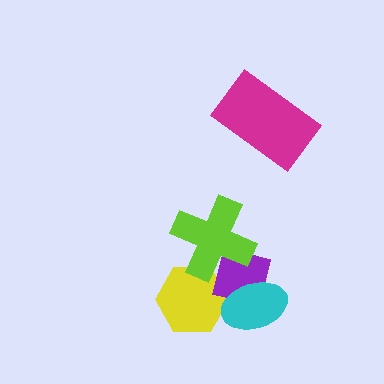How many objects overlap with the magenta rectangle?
0 objects overlap with the magenta rectangle.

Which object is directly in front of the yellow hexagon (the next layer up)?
The purple square is directly in front of the yellow hexagon.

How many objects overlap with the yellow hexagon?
4 objects overlap with the yellow hexagon.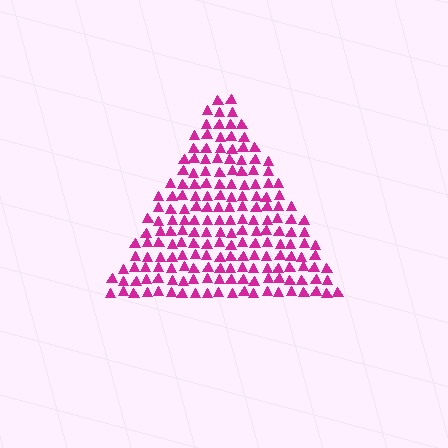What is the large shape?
The large shape is a triangle.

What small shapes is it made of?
It is made of small triangles.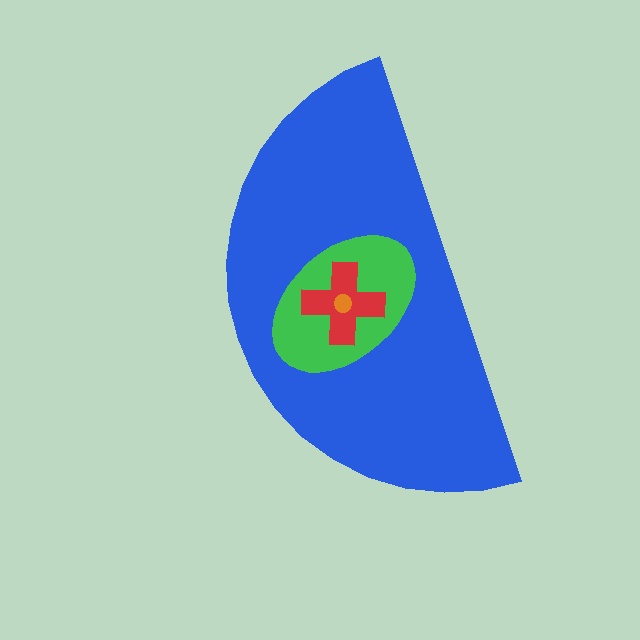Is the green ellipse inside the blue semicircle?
Yes.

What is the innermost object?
The orange circle.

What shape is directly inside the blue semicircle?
The green ellipse.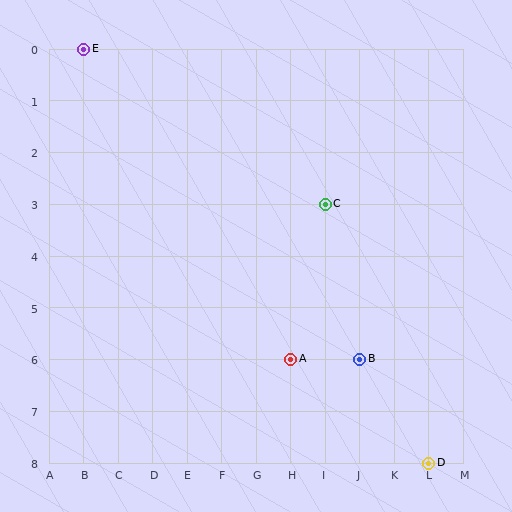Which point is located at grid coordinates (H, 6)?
Point A is at (H, 6).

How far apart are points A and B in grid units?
Points A and B are 2 columns apart.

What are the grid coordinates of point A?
Point A is at grid coordinates (H, 6).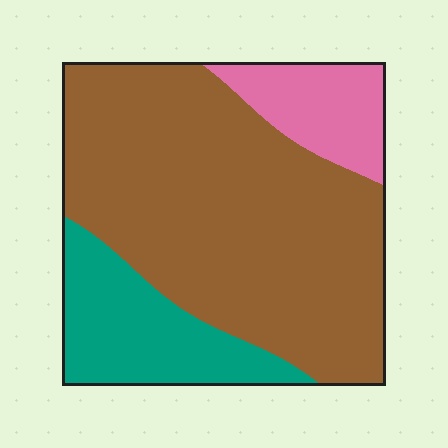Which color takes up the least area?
Pink, at roughly 15%.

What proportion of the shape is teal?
Teal takes up less than a quarter of the shape.